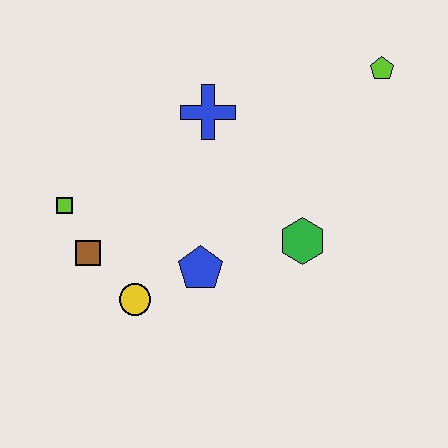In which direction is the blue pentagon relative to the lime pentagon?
The blue pentagon is below the lime pentagon.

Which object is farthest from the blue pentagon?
The lime pentagon is farthest from the blue pentagon.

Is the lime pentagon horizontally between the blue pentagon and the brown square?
No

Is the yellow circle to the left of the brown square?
No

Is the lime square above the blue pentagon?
Yes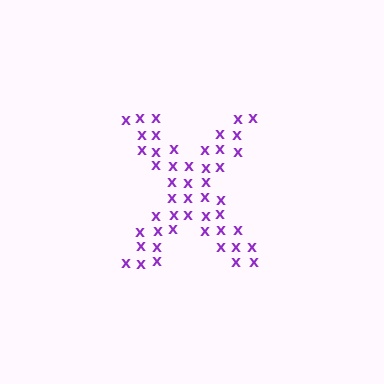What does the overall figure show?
The overall figure shows the letter X.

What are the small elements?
The small elements are letter X's.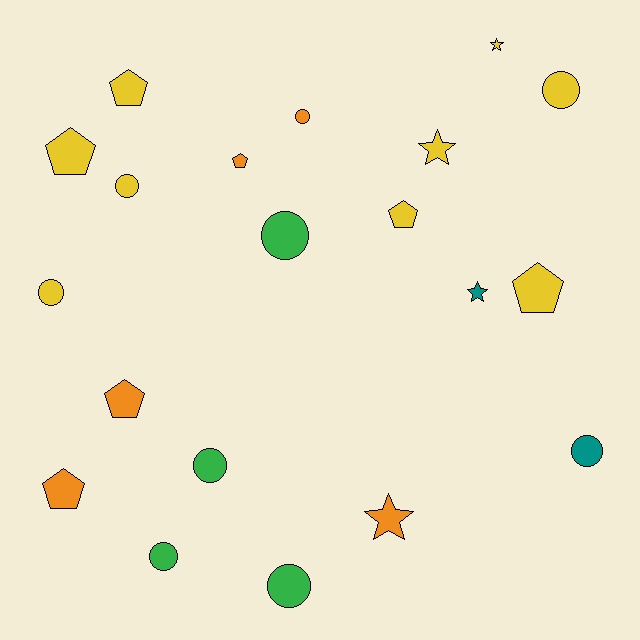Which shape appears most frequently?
Circle, with 9 objects.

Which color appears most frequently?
Yellow, with 9 objects.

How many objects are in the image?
There are 20 objects.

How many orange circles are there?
There is 1 orange circle.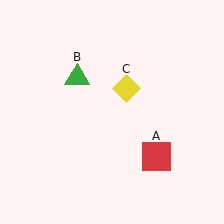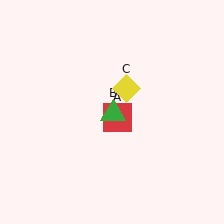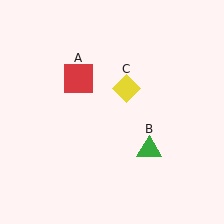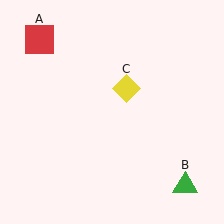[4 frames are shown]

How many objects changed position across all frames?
2 objects changed position: red square (object A), green triangle (object B).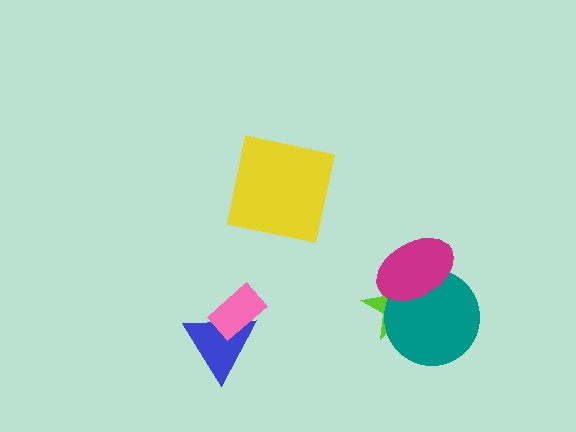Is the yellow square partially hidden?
No, no other shape covers it.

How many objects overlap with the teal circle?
2 objects overlap with the teal circle.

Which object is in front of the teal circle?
The magenta ellipse is in front of the teal circle.